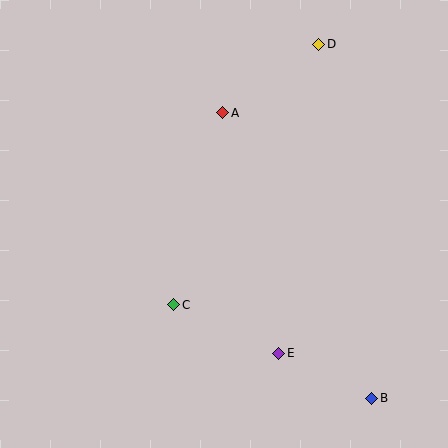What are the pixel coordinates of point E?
Point E is at (279, 353).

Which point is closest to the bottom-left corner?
Point C is closest to the bottom-left corner.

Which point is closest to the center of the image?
Point C at (174, 305) is closest to the center.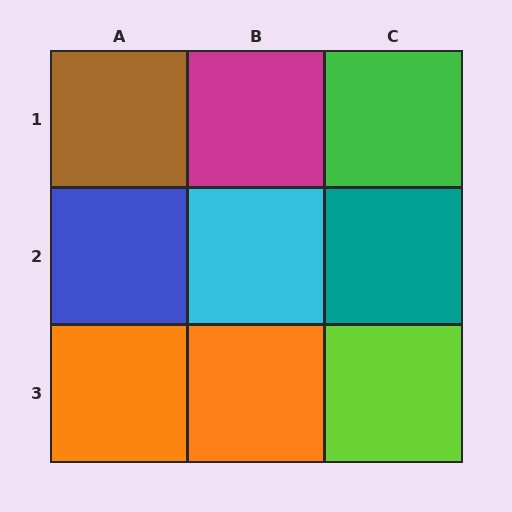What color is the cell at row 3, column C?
Lime.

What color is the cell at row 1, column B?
Magenta.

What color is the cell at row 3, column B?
Orange.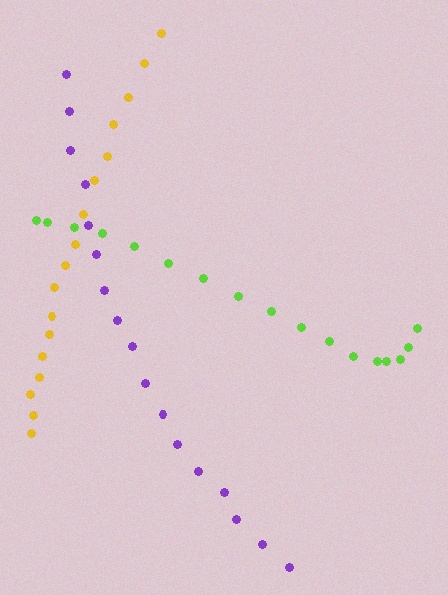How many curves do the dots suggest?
There are 3 distinct paths.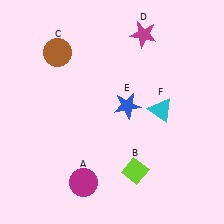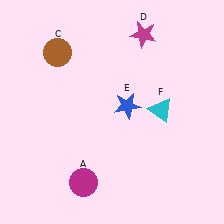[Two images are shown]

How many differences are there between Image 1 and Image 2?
There is 1 difference between the two images.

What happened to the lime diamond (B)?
The lime diamond (B) was removed in Image 2. It was in the bottom-right area of Image 1.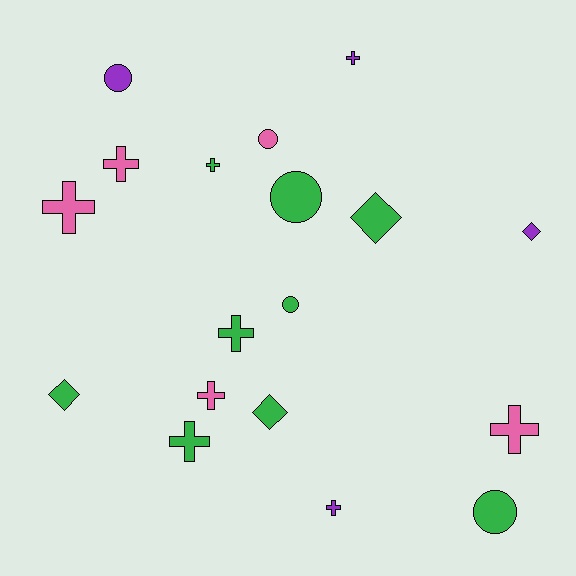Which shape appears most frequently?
Cross, with 9 objects.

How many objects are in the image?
There are 18 objects.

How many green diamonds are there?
There are 3 green diamonds.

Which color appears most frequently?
Green, with 9 objects.